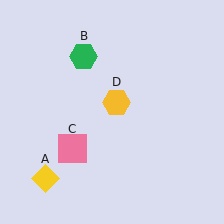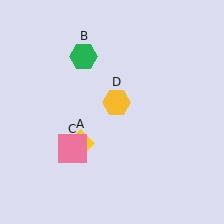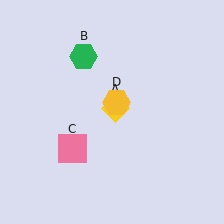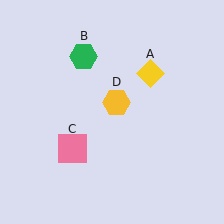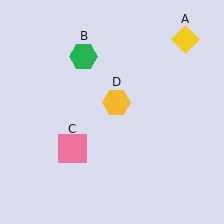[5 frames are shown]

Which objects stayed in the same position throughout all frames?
Green hexagon (object B) and pink square (object C) and yellow hexagon (object D) remained stationary.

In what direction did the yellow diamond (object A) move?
The yellow diamond (object A) moved up and to the right.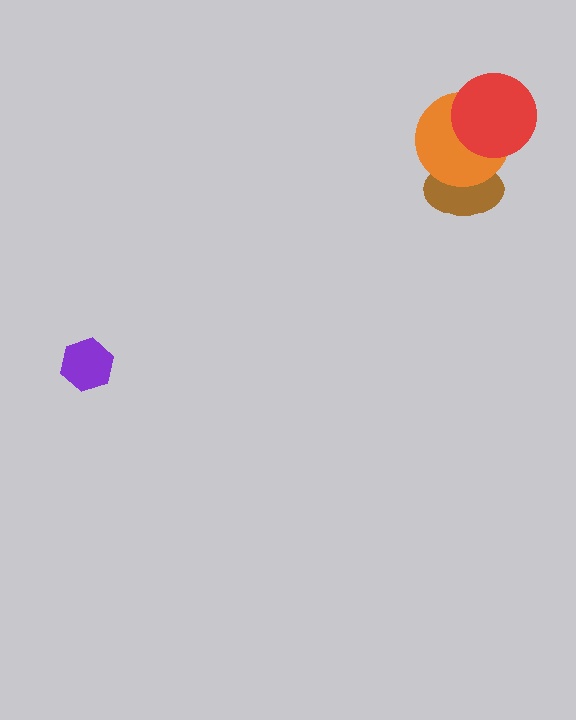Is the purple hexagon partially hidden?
No, no other shape covers it.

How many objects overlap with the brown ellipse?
1 object overlaps with the brown ellipse.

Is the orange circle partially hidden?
Yes, it is partially covered by another shape.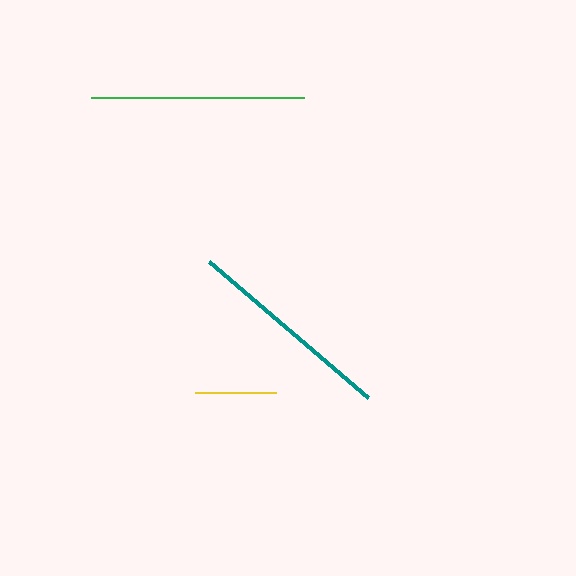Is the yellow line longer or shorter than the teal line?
The teal line is longer than the yellow line.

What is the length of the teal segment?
The teal segment is approximately 209 pixels long.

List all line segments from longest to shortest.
From longest to shortest: green, teal, yellow.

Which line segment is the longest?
The green line is the longest at approximately 213 pixels.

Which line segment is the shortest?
The yellow line is the shortest at approximately 81 pixels.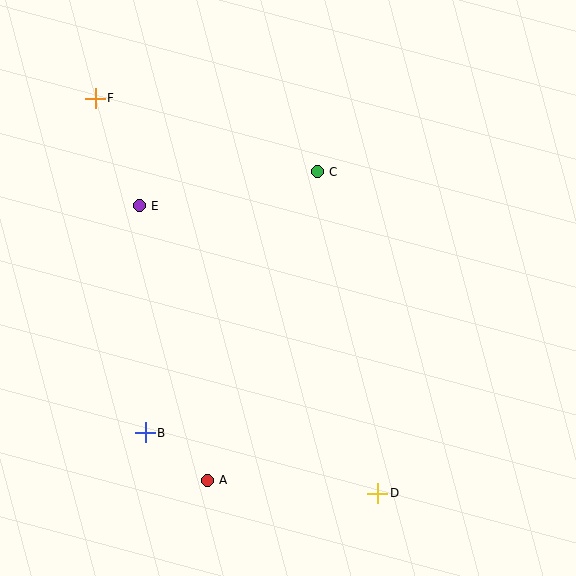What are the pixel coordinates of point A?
Point A is at (207, 480).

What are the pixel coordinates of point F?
Point F is at (95, 98).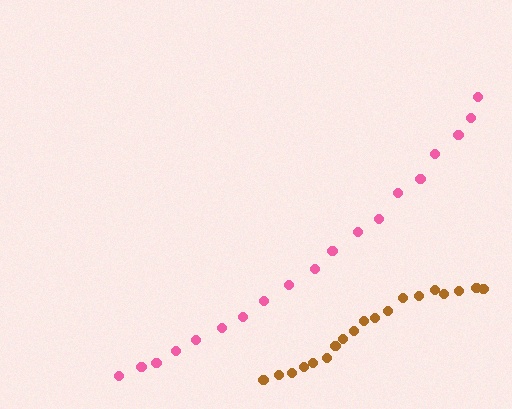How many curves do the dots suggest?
There are 2 distinct paths.